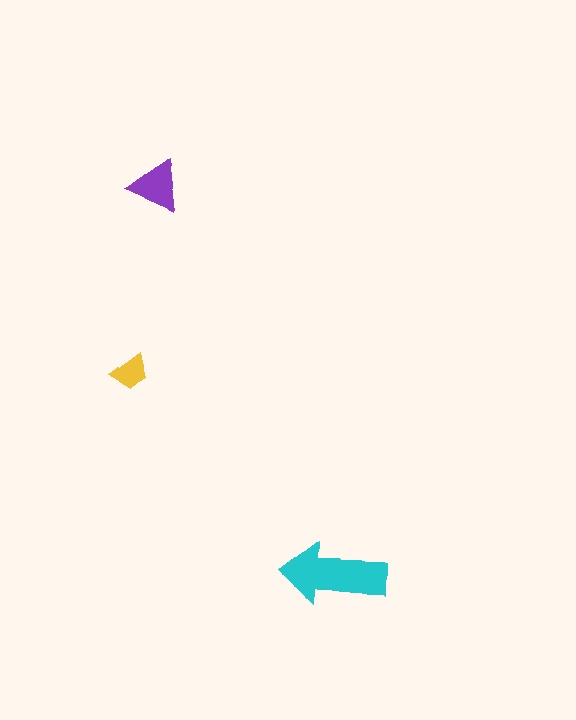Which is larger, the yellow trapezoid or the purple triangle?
The purple triangle.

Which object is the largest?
The cyan arrow.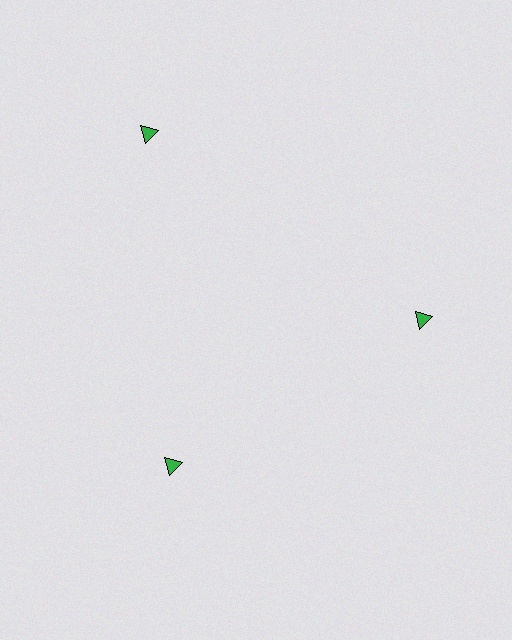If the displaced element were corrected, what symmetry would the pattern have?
It would have 3-fold rotational symmetry — the pattern would map onto itself every 120 degrees.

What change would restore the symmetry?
The symmetry would be restored by moving it inward, back onto the ring so that all 3 triangles sit at equal angles and equal distance from the center.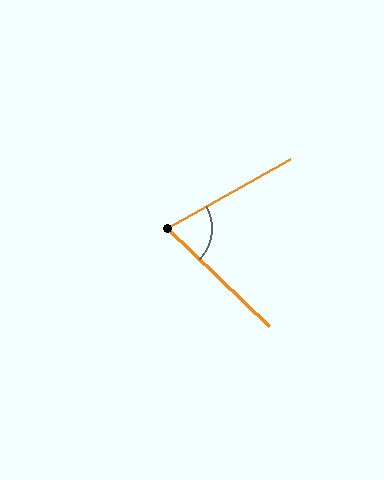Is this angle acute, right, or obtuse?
It is acute.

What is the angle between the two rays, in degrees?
Approximately 73 degrees.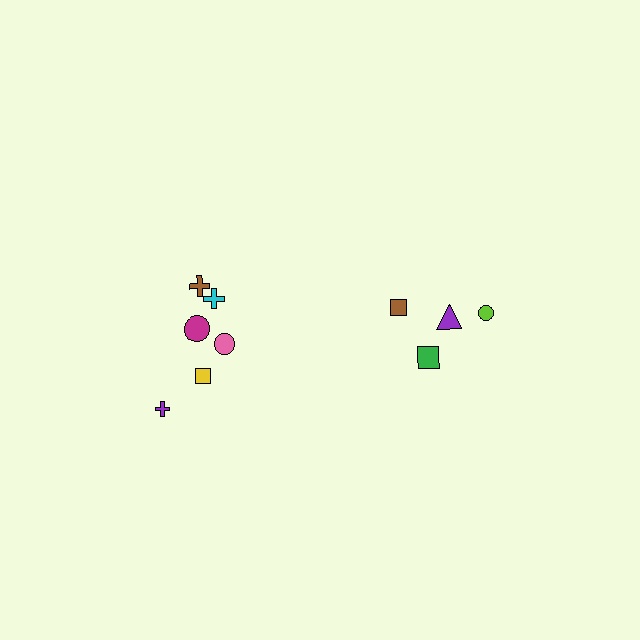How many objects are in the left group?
There are 6 objects.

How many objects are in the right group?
There are 4 objects.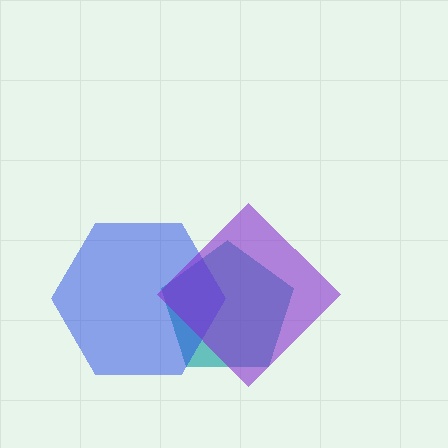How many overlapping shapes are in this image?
There are 3 overlapping shapes in the image.